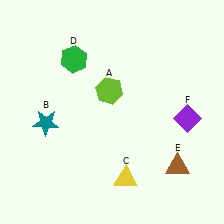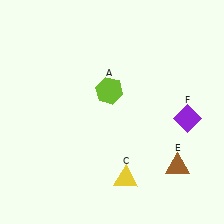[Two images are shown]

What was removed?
The green hexagon (D), the teal star (B) were removed in Image 2.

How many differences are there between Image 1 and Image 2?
There are 2 differences between the two images.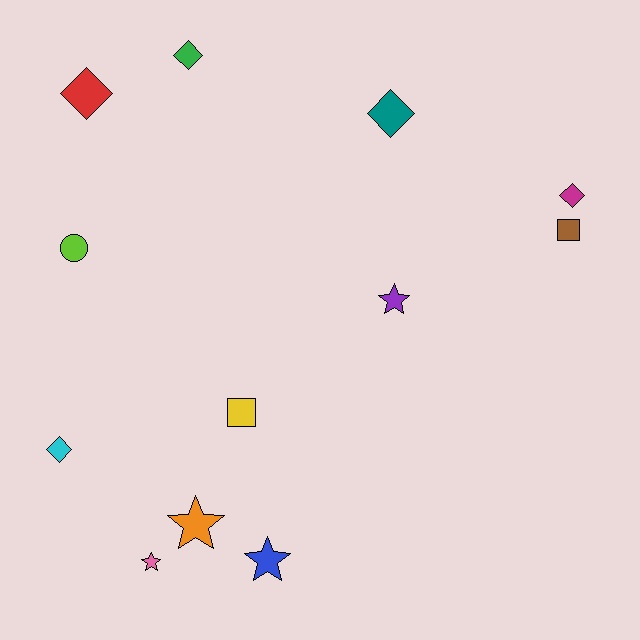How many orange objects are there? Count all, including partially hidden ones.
There is 1 orange object.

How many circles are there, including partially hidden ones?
There is 1 circle.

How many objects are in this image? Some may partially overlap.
There are 12 objects.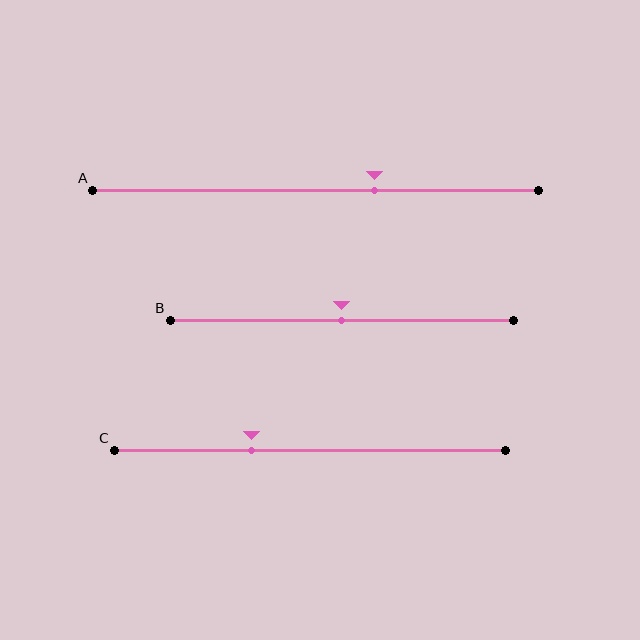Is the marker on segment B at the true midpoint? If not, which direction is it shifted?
Yes, the marker on segment B is at the true midpoint.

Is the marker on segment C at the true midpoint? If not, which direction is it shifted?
No, the marker on segment C is shifted to the left by about 15% of the segment length.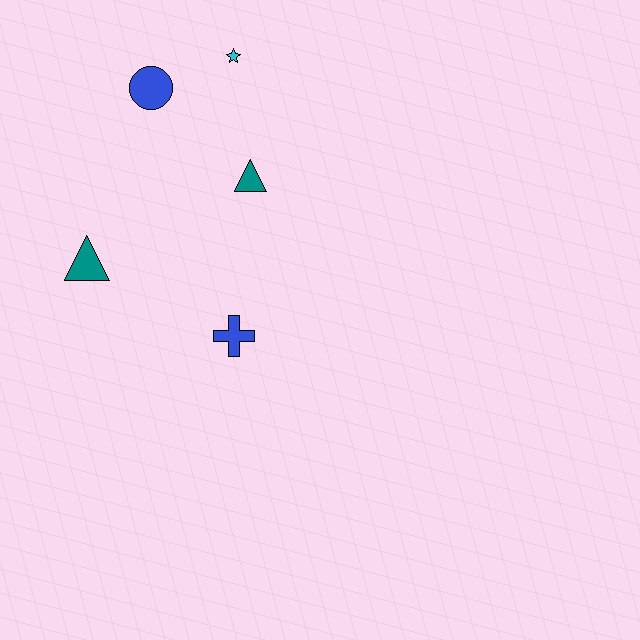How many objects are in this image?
There are 5 objects.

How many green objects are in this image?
There are no green objects.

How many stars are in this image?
There is 1 star.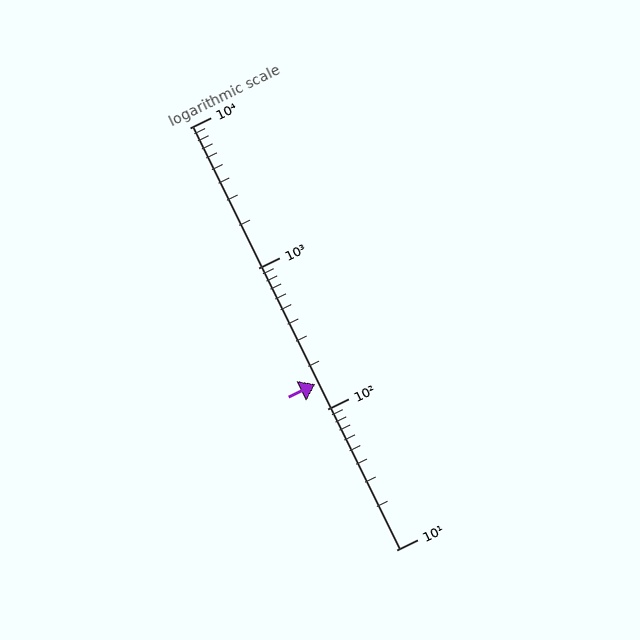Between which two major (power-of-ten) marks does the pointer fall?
The pointer is between 100 and 1000.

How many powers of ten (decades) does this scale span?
The scale spans 3 decades, from 10 to 10000.